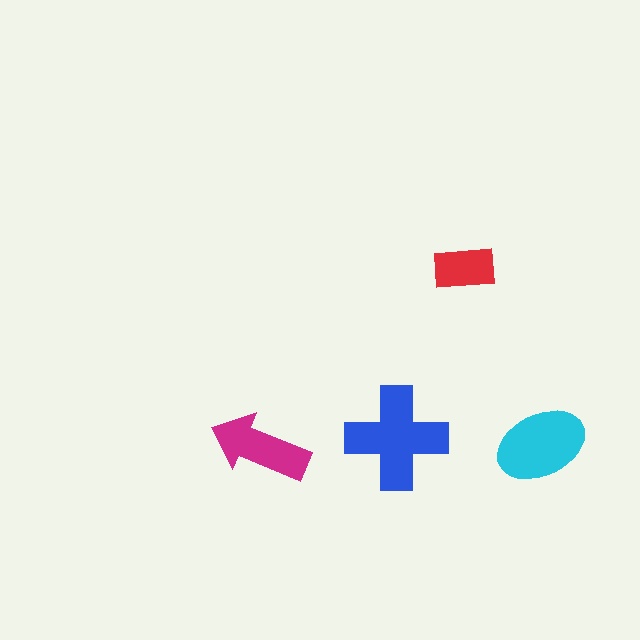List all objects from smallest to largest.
The red rectangle, the magenta arrow, the cyan ellipse, the blue cross.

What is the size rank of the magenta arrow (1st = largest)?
3rd.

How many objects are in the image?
There are 4 objects in the image.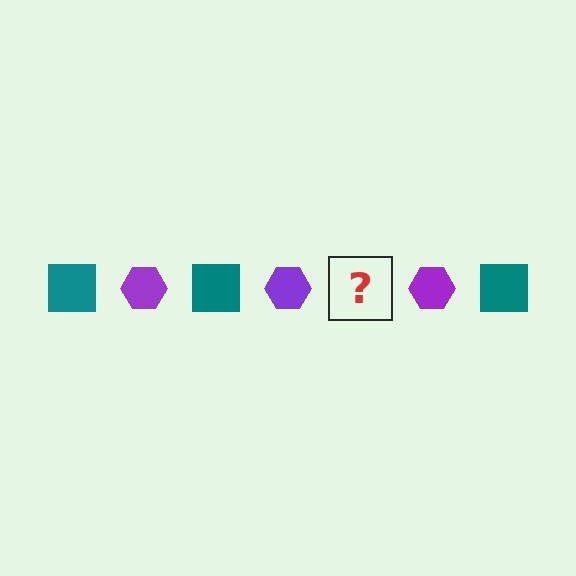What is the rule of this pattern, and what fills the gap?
The rule is that the pattern alternates between teal square and purple hexagon. The gap should be filled with a teal square.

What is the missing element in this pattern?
The missing element is a teal square.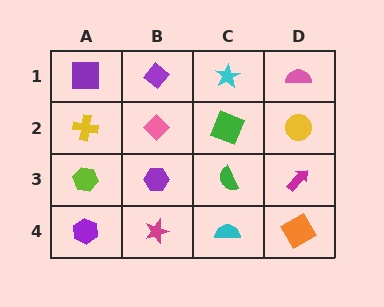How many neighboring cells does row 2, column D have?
3.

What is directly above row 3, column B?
A pink diamond.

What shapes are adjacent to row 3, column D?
A yellow circle (row 2, column D), an orange diamond (row 4, column D), a green semicircle (row 3, column C).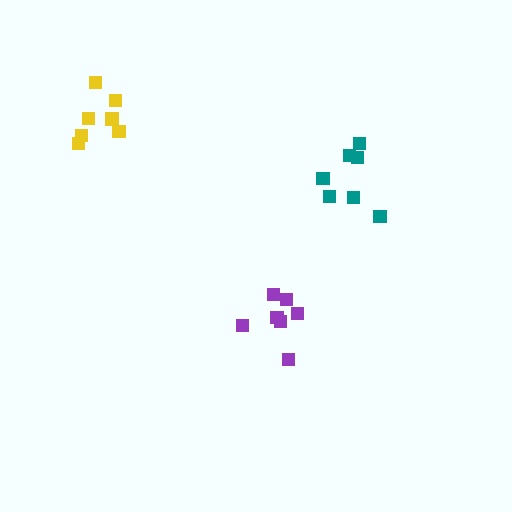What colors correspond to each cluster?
The clusters are colored: purple, yellow, teal.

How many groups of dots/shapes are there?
There are 3 groups.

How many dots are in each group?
Group 1: 7 dots, Group 2: 7 dots, Group 3: 7 dots (21 total).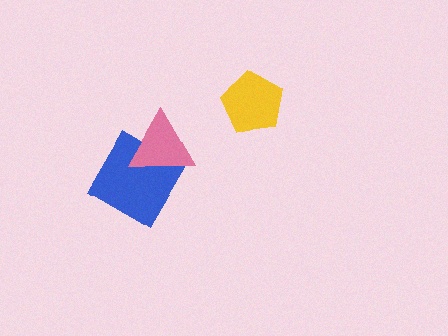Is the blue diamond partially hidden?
Yes, it is partially covered by another shape.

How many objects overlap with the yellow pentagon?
0 objects overlap with the yellow pentagon.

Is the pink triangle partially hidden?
No, no other shape covers it.